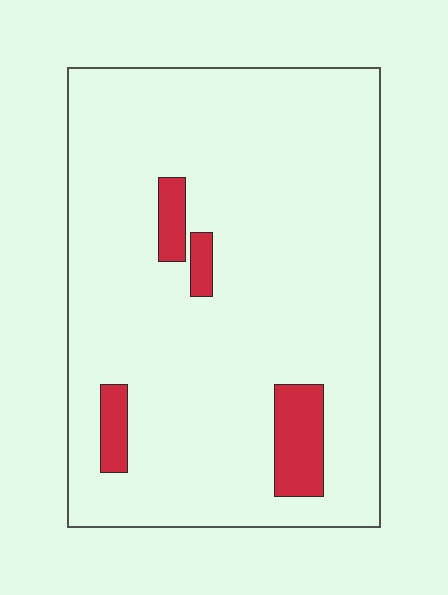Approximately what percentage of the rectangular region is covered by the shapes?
Approximately 10%.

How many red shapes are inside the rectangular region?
4.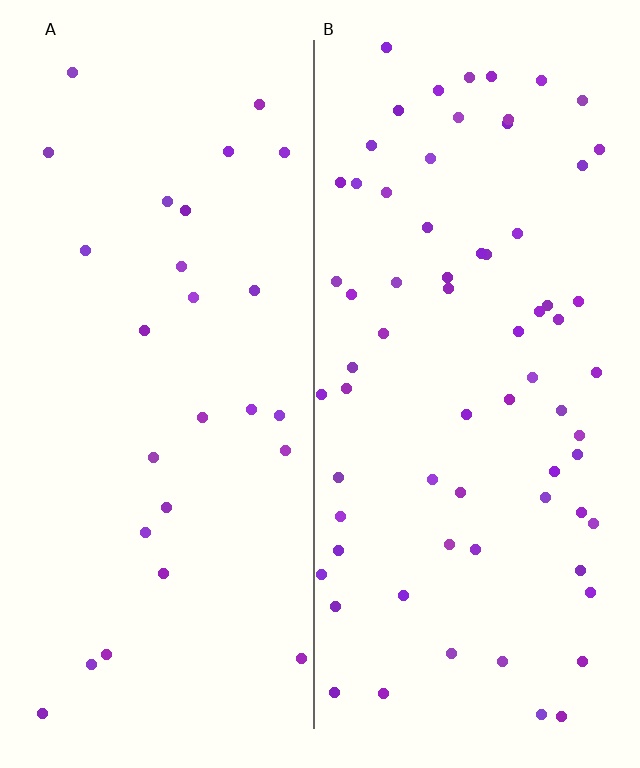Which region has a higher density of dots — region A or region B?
B (the right).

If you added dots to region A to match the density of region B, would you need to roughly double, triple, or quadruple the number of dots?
Approximately triple.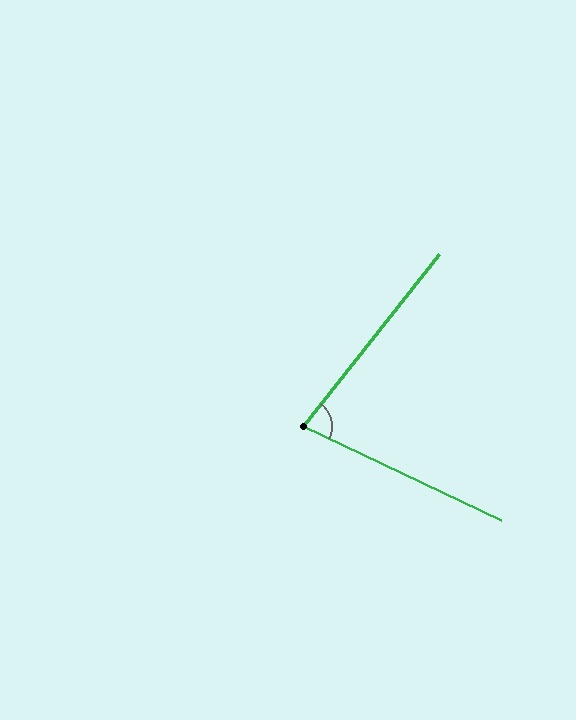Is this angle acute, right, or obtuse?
It is acute.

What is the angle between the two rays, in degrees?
Approximately 77 degrees.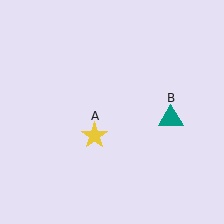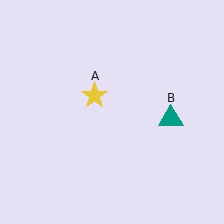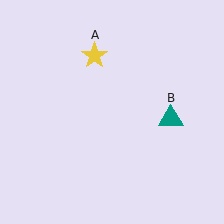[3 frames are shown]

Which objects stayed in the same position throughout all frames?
Teal triangle (object B) remained stationary.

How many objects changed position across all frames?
1 object changed position: yellow star (object A).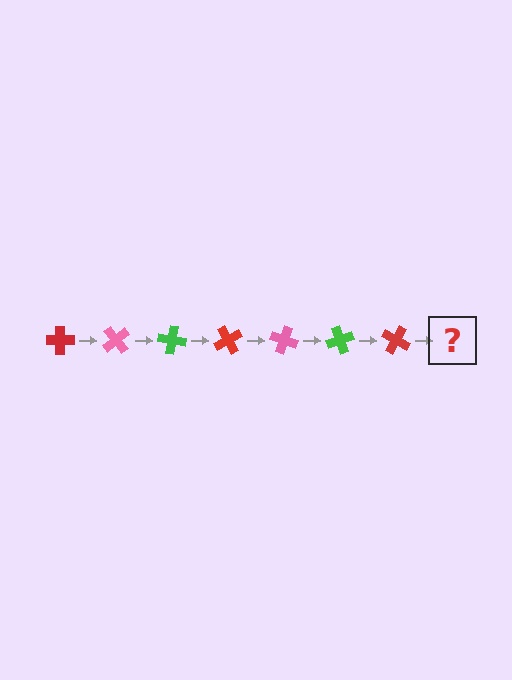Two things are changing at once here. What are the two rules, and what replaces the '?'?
The two rules are that it rotates 50 degrees each step and the color cycles through red, pink, and green. The '?' should be a pink cross, rotated 350 degrees from the start.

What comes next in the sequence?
The next element should be a pink cross, rotated 350 degrees from the start.